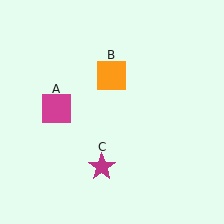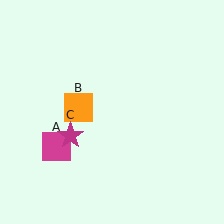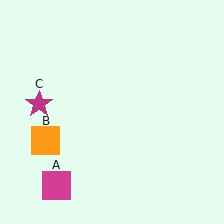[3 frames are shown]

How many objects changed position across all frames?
3 objects changed position: magenta square (object A), orange square (object B), magenta star (object C).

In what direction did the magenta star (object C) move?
The magenta star (object C) moved up and to the left.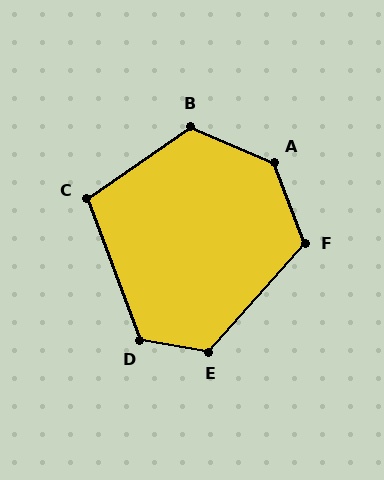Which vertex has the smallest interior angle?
C, at approximately 104 degrees.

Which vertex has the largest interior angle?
A, at approximately 134 degrees.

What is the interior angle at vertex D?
Approximately 120 degrees (obtuse).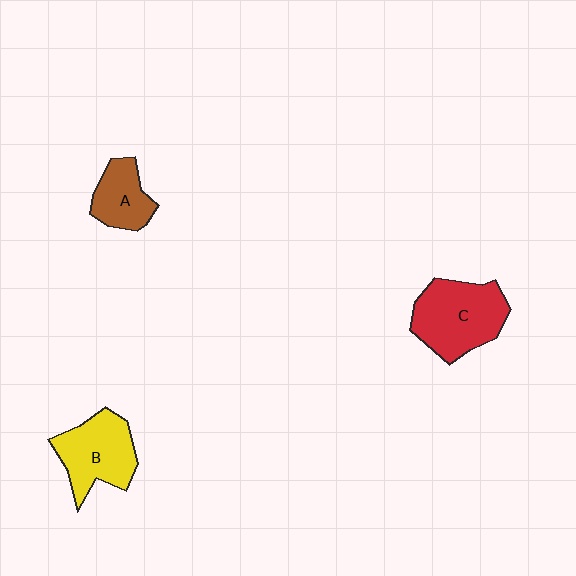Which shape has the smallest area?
Shape A (brown).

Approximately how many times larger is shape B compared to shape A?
Approximately 1.5 times.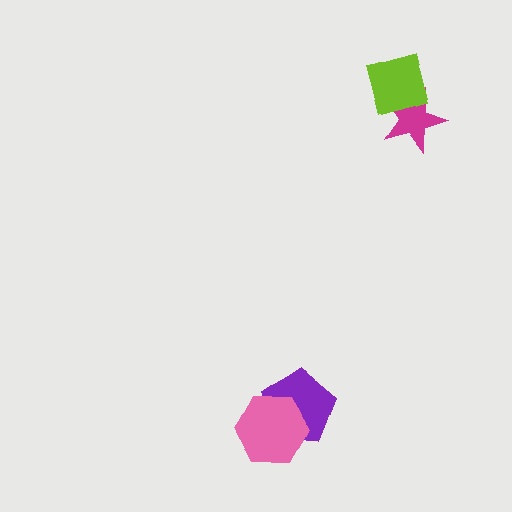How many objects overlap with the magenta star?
1 object overlaps with the magenta star.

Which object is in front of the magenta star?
The lime square is in front of the magenta star.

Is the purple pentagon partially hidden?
Yes, it is partially covered by another shape.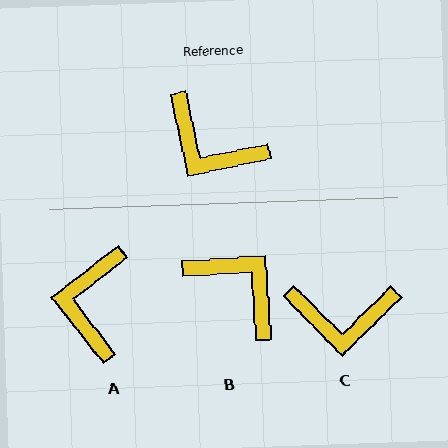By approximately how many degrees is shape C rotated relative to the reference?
Approximately 33 degrees counter-clockwise.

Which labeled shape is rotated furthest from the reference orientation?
B, about 172 degrees away.